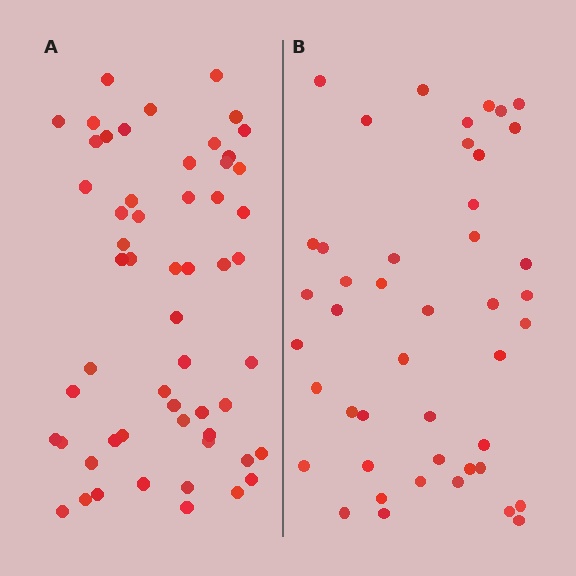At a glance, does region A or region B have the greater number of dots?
Region A (the left region) has more dots.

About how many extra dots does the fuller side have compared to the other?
Region A has roughly 12 or so more dots than region B.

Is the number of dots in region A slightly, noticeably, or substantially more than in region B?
Region A has only slightly more — the two regions are fairly close. The ratio is roughly 1.2 to 1.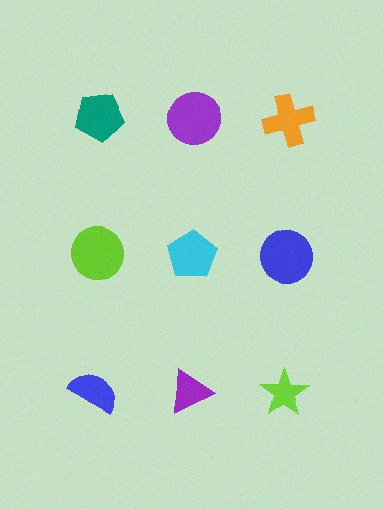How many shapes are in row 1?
3 shapes.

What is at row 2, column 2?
A cyan pentagon.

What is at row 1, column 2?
A purple circle.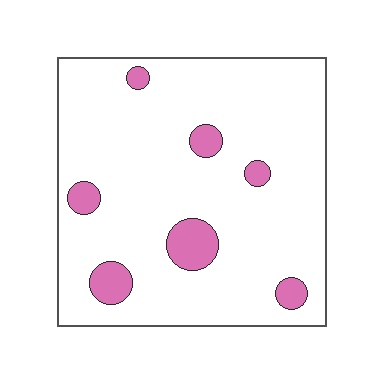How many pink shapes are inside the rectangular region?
7.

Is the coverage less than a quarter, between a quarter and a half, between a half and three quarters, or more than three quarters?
Less than a quarter.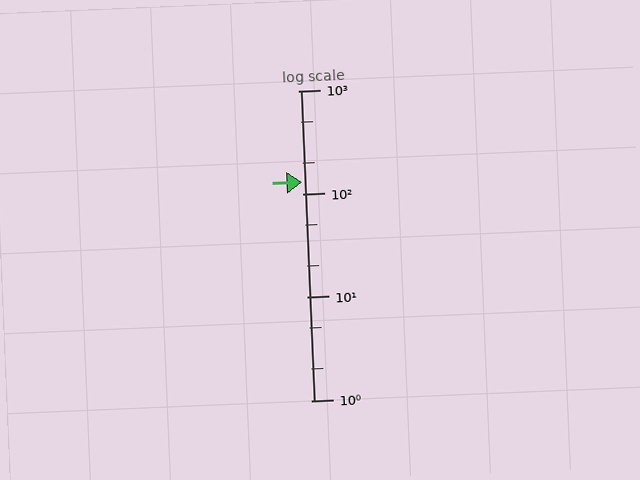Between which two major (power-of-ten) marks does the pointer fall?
The pointer is between 100 and 1000.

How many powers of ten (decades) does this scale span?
The scale spans 3 decades, from 1 to 1000.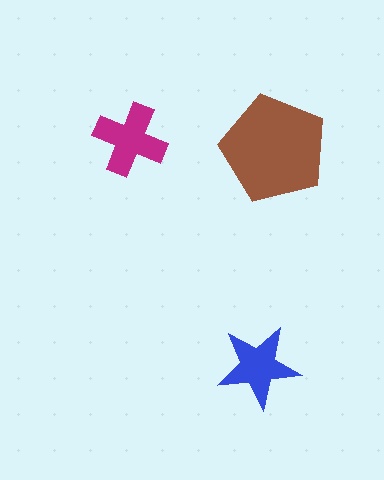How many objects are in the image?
There are 3 objects in the image.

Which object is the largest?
The brown pentagon.